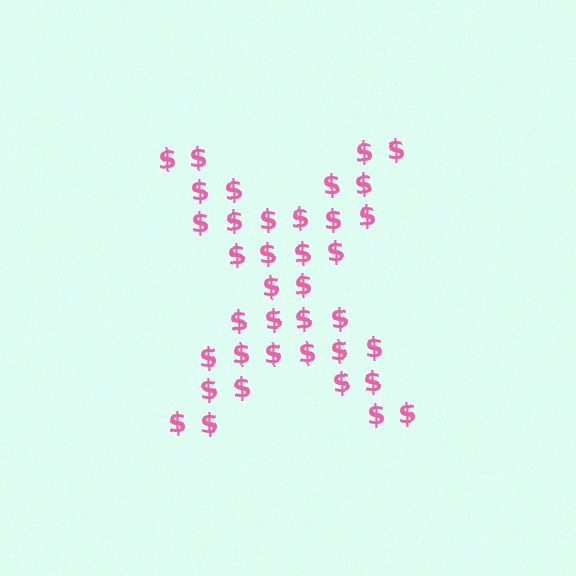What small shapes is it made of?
It is made of small dollar signs.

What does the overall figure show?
The overall figure shows the letter X.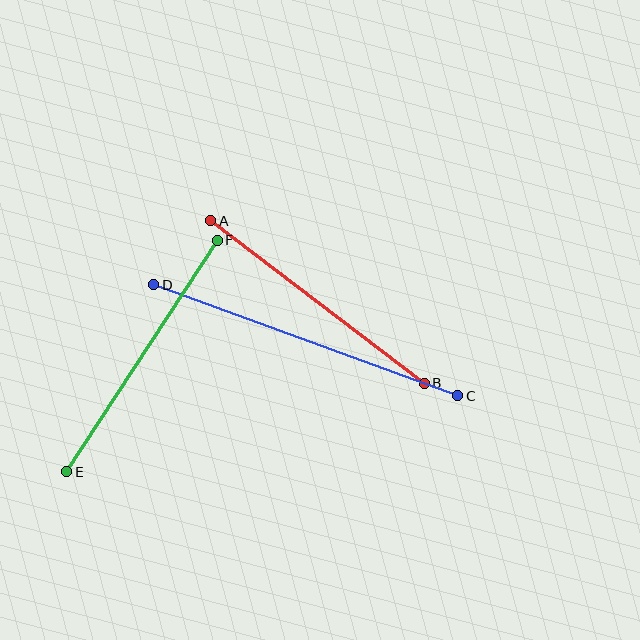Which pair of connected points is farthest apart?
Points C and D are farthest apart.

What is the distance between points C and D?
The distance is approximately 324 pixels.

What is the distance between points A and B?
The distance is approximately 268 pixels.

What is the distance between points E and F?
The distance is approximately 276 pixels.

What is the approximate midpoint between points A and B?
The midpoint is at approximately (317, 302) pixels.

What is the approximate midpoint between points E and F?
The midpoint is at approximately (142, 356) pixels.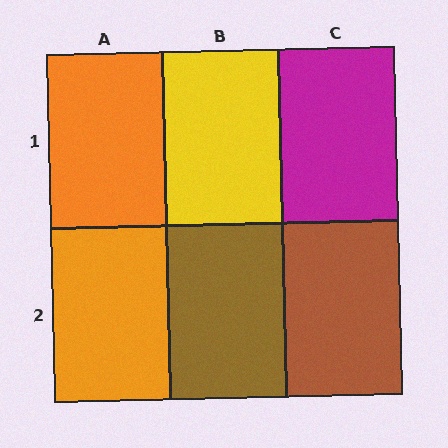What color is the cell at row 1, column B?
Yellow.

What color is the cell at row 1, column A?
Orange.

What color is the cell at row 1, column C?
Magenta.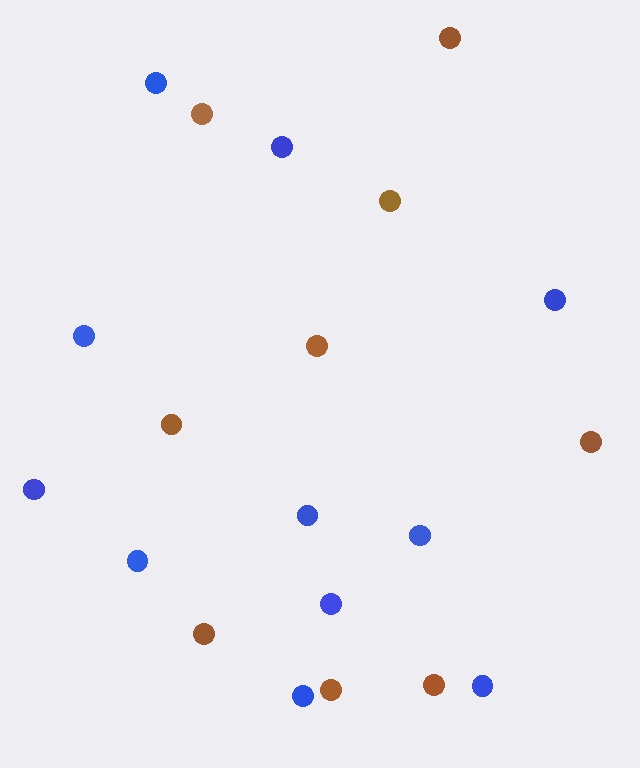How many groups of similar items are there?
There are 2 groups: one group of brown circles (9) and one group of blue circles (11).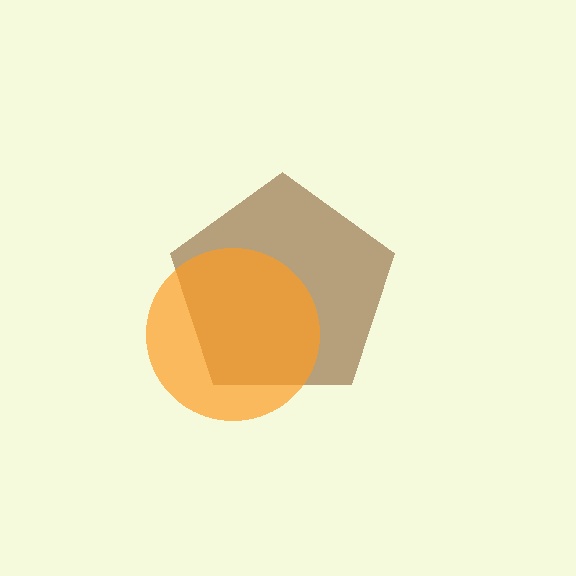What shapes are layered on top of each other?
The layered shapes are: a brown pentagon, an orange circle.